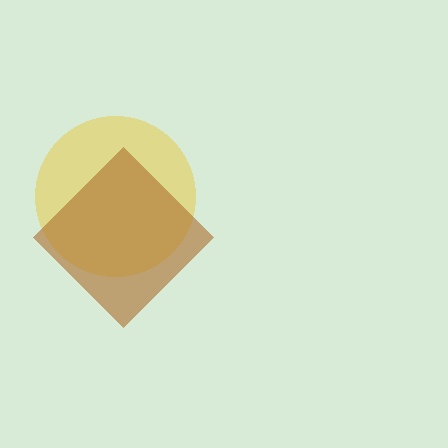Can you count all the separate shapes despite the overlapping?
Yes, there are 2 separate shapes.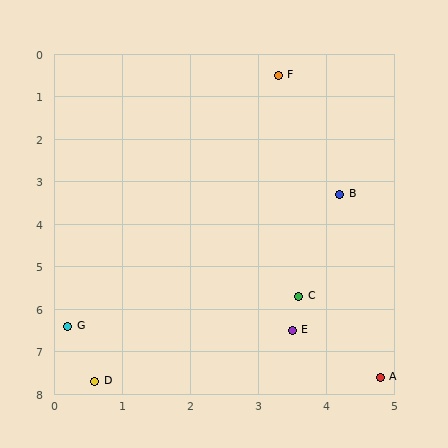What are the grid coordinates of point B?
Point B is at approximately (4.2, 3.3).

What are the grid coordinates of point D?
Point D is at approximately (0.6, 7.7).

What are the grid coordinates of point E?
Point E is at approximately (3.5, 6.5).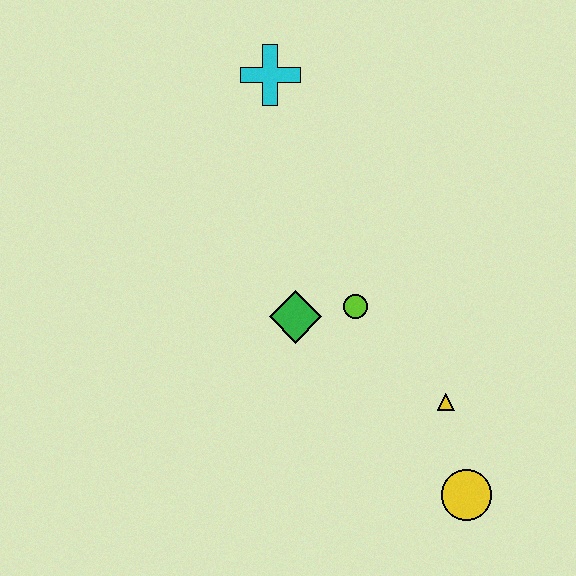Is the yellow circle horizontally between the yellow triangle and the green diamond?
No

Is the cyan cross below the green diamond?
No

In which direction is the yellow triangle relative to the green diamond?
The yellow triangle is to the right of the green diamond.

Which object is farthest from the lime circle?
The cyan cross is farthest from the lime circle.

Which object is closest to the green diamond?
The lime circle is closest to the green diamond.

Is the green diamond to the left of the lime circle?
Yes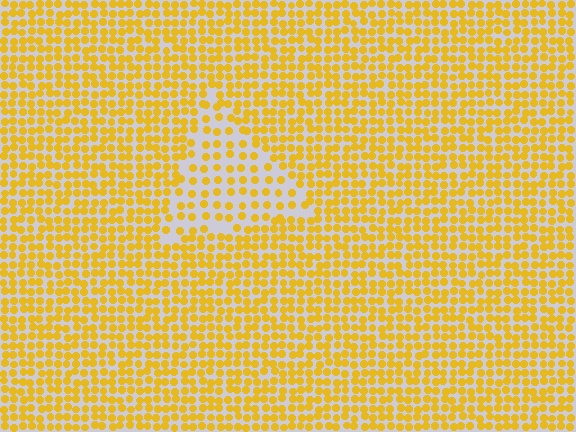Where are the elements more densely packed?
The elements are more densely packed outside the triangle boundary.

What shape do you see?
I see a triangle.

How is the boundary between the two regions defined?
The boundary is defined by a change in element density (approximately 1.9x ratio). All elements are the same color, size, and shape.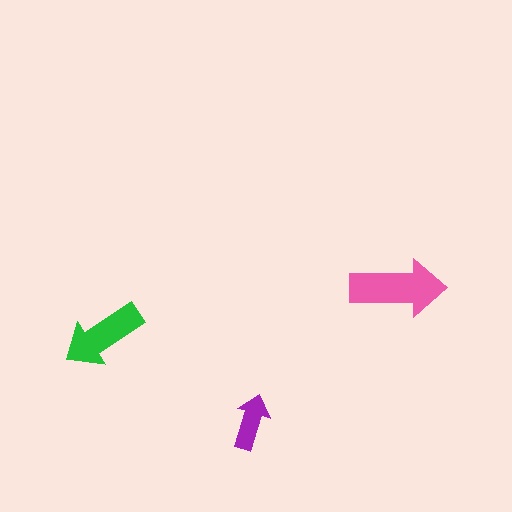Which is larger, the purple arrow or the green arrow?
The green one.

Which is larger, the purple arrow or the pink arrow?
The pink one.